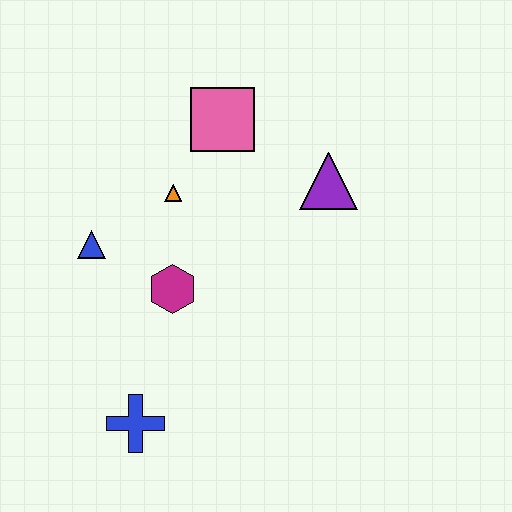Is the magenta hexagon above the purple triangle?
No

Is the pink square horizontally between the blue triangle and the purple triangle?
Yes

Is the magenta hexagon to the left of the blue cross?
No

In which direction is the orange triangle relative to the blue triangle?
The orange triangle is to the right of the blue triangle.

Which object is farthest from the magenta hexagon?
The purple triangle is farthest from the magenta hexagon.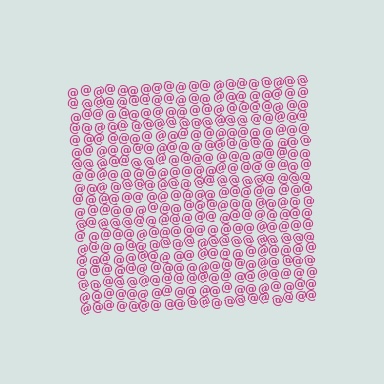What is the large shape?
The large shape is a square.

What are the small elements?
The small elements are at signs.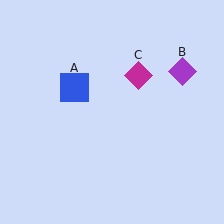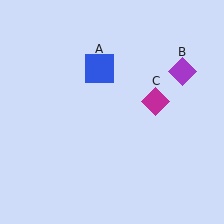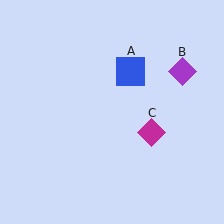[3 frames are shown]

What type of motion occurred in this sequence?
The blue square (object A), magenta diamond (object C) rotated clockwise around the center of the scene.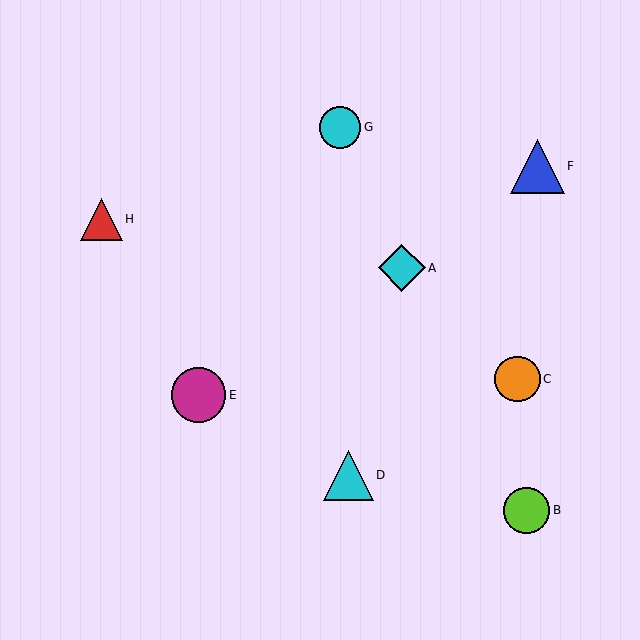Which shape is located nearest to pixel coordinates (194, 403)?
The magenta circle (labeled E) at (199, 395) is nearest to that location.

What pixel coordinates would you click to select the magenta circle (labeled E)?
Click at (199, 395) to select the magenta circle E.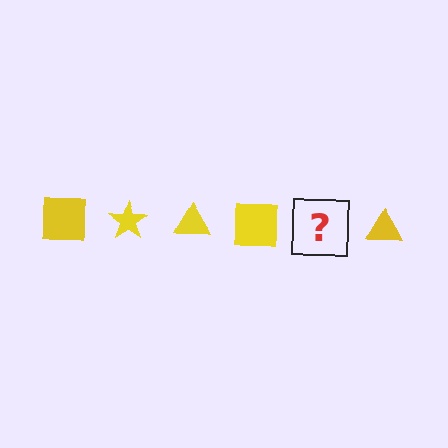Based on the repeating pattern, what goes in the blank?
The blank should be a yellow star.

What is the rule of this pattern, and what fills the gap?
The rule is that the pattern cycles through square, star, triangle shapes in yellow. The gap should be filled with a yellow star.